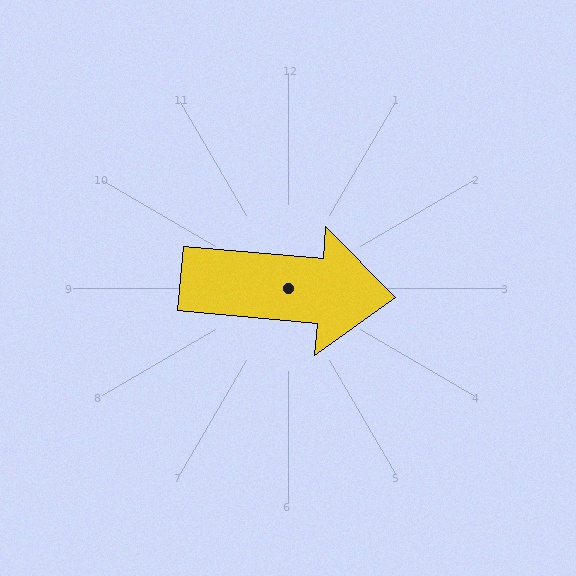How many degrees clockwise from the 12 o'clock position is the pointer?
Approximately 95 degrees.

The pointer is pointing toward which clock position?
Roughly 3 o'clock.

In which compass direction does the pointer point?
East.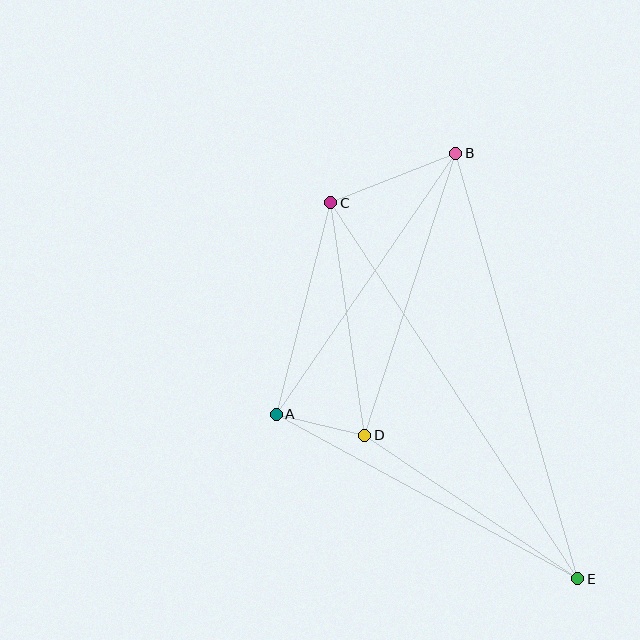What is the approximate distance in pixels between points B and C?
The distance between B and C is approximately 134 pixels.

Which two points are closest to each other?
Points A and D are closest to each other.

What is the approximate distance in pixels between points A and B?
The distance between A and B is approximately 317 pixels.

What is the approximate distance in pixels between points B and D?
The distance between B and D is approximately 297 pixels.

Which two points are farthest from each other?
Points C and E are farthest from each other.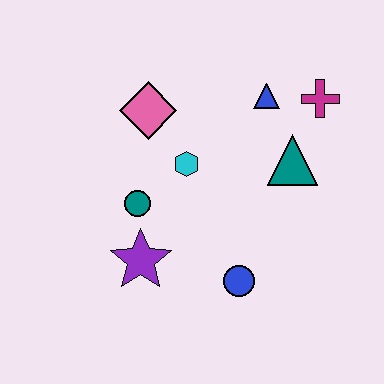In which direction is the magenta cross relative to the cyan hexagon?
The magenta cross is to the right of the cyan hexagon.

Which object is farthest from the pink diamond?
The blue circle is farthest from the pink diamond.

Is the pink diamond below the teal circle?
No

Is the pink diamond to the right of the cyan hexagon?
No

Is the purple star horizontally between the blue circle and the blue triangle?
No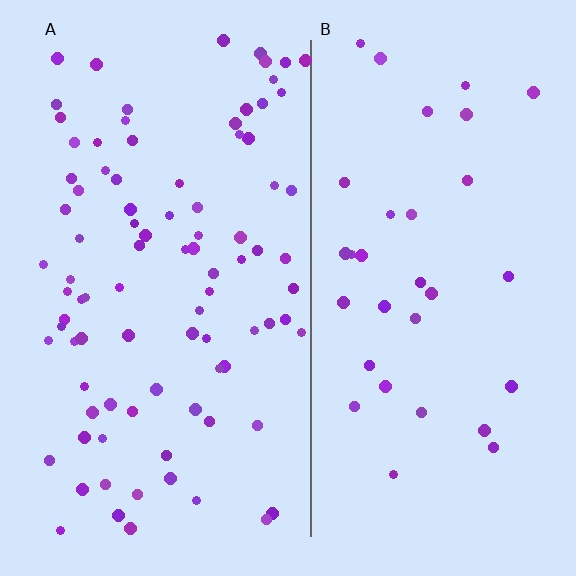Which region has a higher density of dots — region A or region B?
A (the left).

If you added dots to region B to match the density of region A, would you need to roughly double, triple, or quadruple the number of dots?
Approximately triple.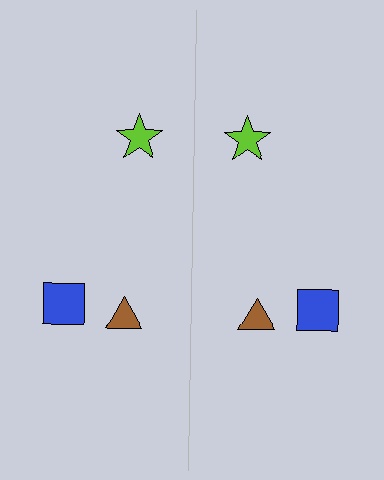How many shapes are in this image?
There are 6 shapes in this image.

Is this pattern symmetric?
Yes, this pattern has bilateral (reflection) symmetry.